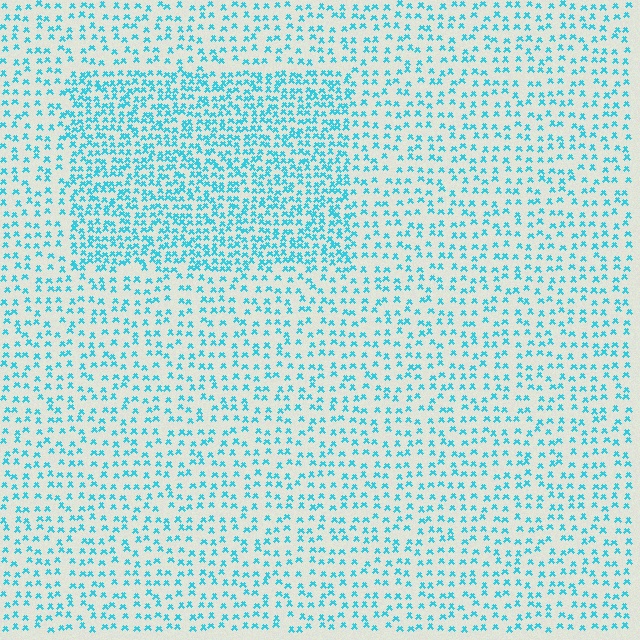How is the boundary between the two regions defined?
The boundary is defined by a change in element density (approximately 2.0x ratio). All elements are the same color, size, and shape.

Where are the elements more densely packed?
The elements are more densely packed inside the rectangle boundary.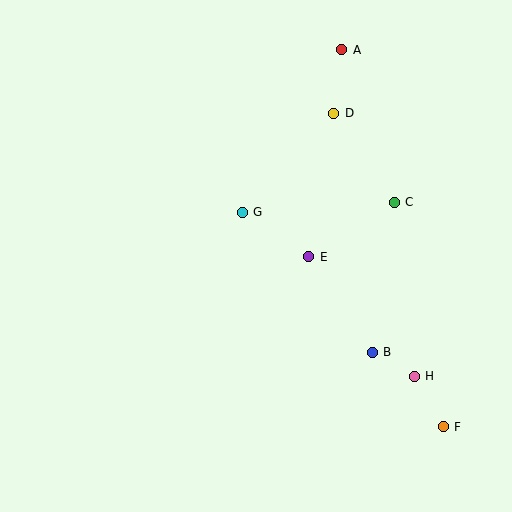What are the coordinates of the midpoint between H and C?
The midpoint between H and C is at (404, 289).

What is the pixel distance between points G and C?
The distance between G and C is 153 pixels.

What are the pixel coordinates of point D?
Point D is at (334, 113).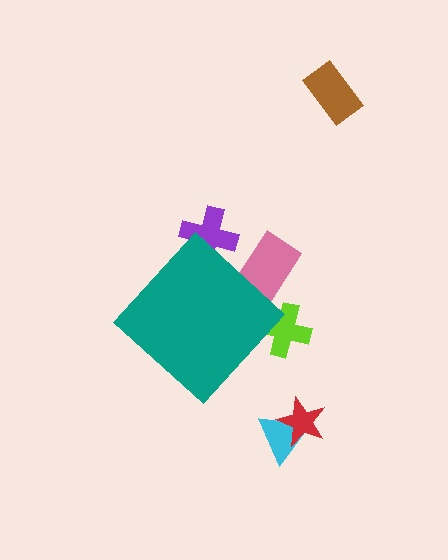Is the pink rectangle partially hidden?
Yes, the pink rectangle is partially hidden behind the teal diamond.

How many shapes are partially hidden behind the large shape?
3 shapes are partially hidden.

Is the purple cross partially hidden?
Yes, the purple cross is partially hidden behind the teal diamond.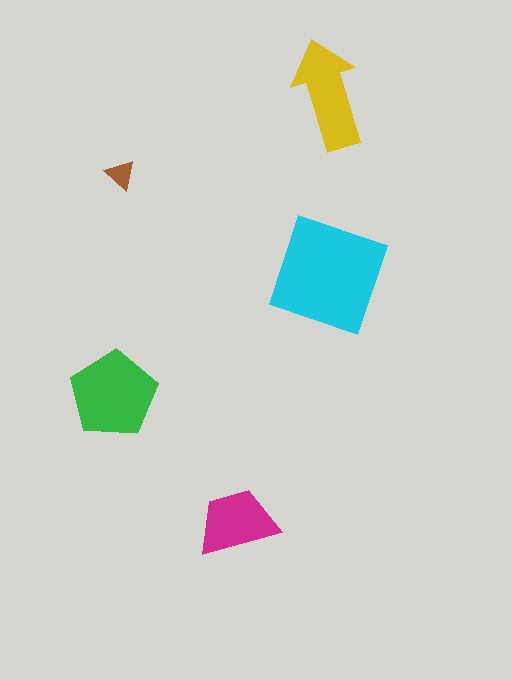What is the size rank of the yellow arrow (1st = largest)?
3rd.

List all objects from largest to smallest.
The cyan square, the green pentagon, the yellow arrow, the magenta trapezoid, the brown triangle.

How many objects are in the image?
There are 5 objects in the image.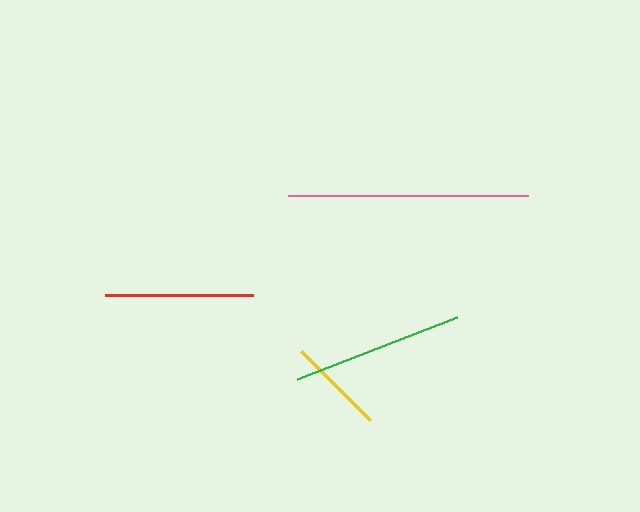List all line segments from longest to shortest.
From longest to shortest: pink, green, red, yellow.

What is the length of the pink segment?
The pink segment is approximately 239 pixels long.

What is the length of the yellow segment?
The yellow segment is approximately 97 pixels long.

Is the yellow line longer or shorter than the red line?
The red line is longer than the yellow line.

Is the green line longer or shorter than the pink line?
The pink line is longer than the green line.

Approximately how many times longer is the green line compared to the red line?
The green line is approximately 1.2 times the length of the red line.